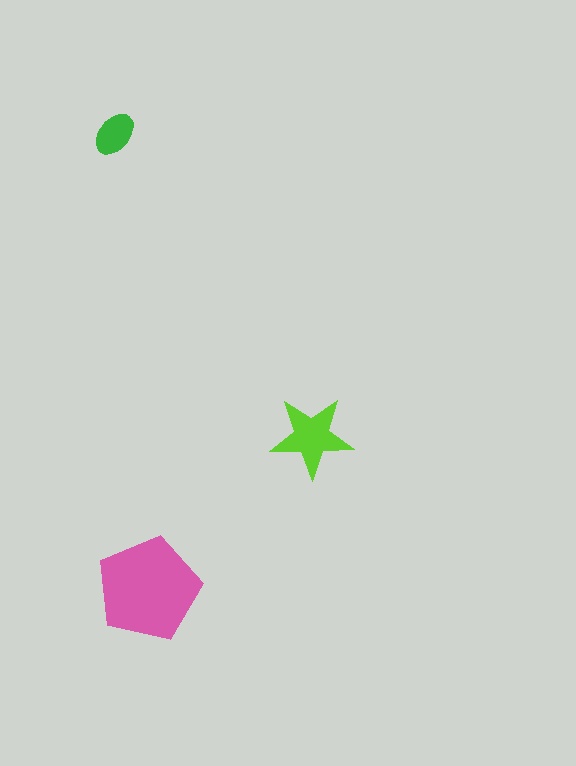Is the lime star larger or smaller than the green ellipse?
Larger.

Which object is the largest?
The pink pentagon.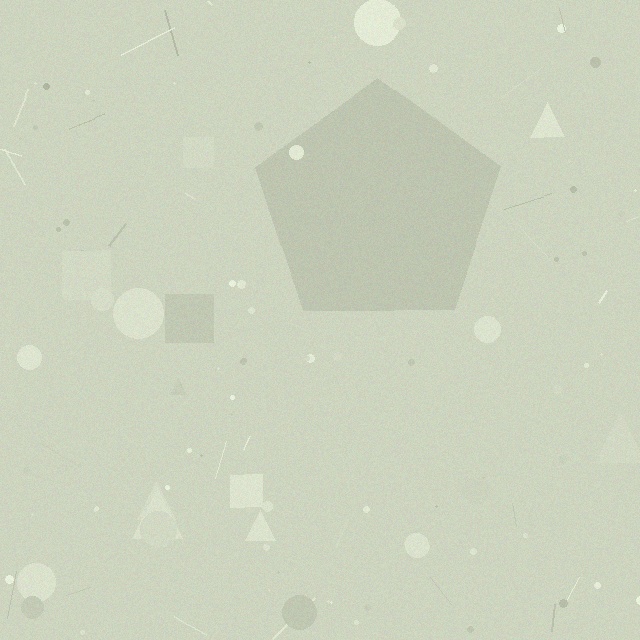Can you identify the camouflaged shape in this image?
The camouflaged shape is a pentagon.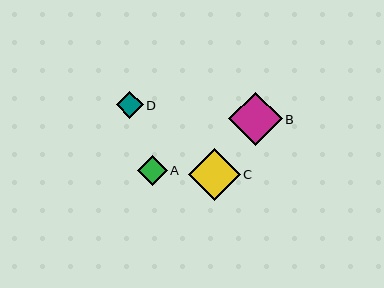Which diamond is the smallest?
Diamond D is the smallest with a size of approximately 27 pixels.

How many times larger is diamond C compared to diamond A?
Diamond C is approximately 1.7 times the size of diamond A.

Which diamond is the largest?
Diamond B is the largest with a size of approximately 53 pixels.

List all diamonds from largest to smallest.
From largest to smallest: B, C, A, D.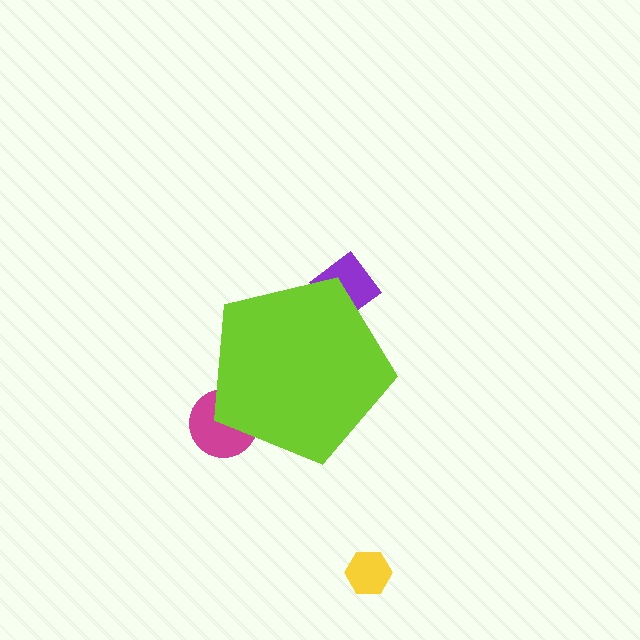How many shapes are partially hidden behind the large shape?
2 shapes are partially hidden.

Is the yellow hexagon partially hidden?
No, the yellow hexagon is fully visible.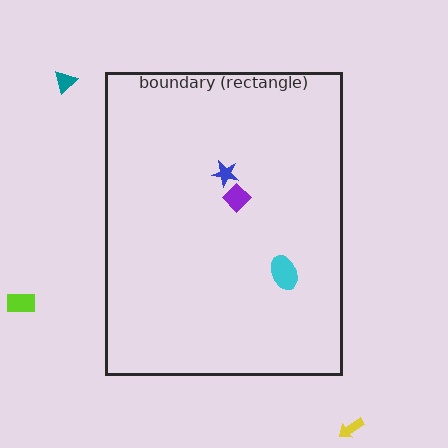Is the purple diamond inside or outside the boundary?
Inside.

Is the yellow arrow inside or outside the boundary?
Outside.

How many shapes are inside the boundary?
3 inside, 3 outside.